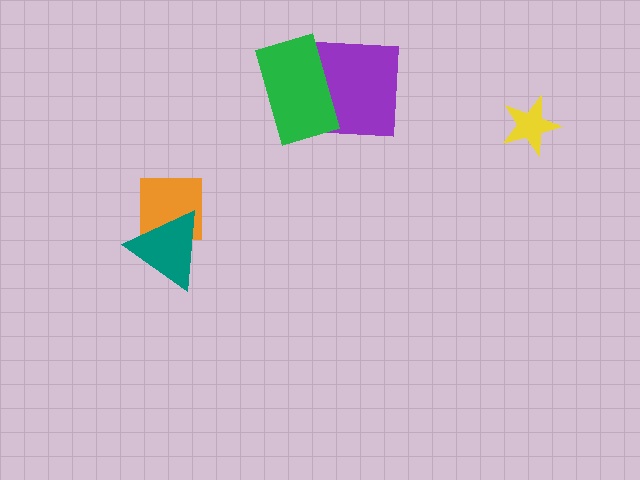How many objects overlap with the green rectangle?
1 object overlaps with the green rectangle.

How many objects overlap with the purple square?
1 object overlaps with the purple square.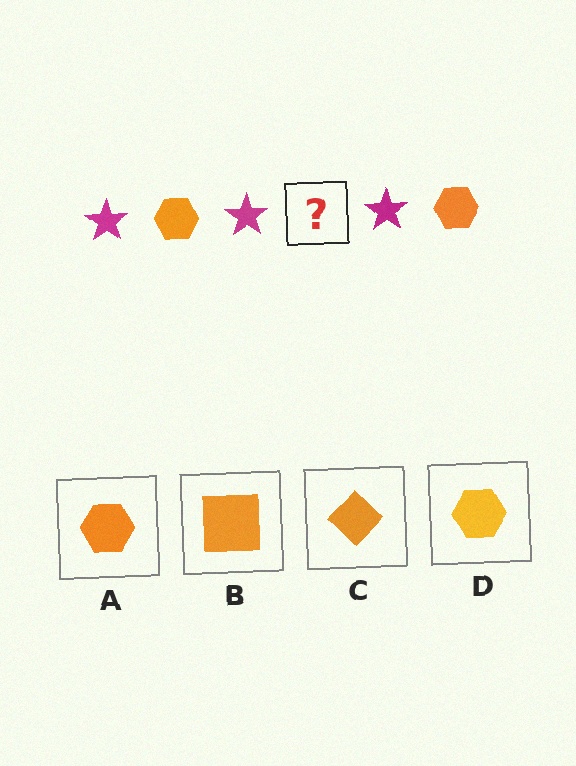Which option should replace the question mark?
Option A.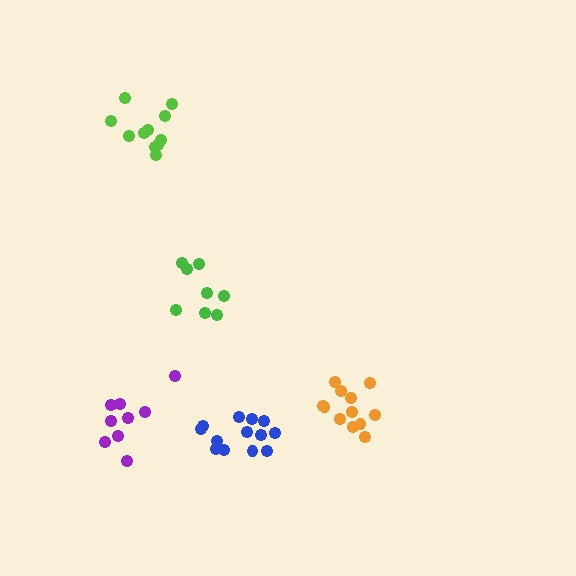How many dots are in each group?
Group 1: 8 dots, Group 2: 13 dots, Group 3: 12 dots, Group 4: 9 dots, Group 5: 11 dots (53 total).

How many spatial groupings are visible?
There are 5 spatial groupings.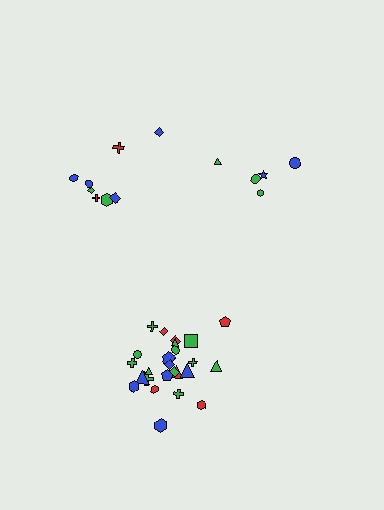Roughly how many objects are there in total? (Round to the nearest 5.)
Roughly 40 objects in total.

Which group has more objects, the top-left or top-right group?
The top-left group.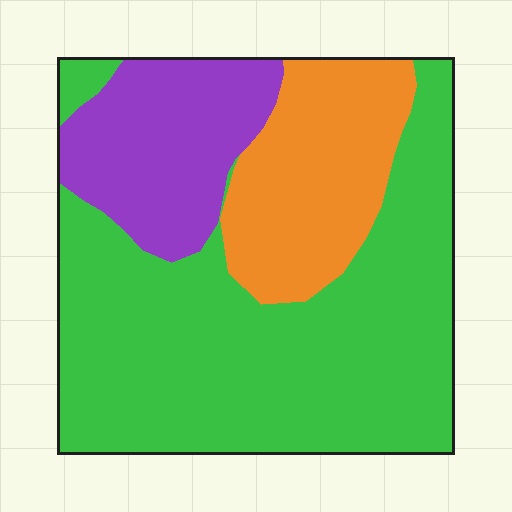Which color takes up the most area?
Green, at roughly 60%.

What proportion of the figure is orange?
Orange covers about 20% of the figure.